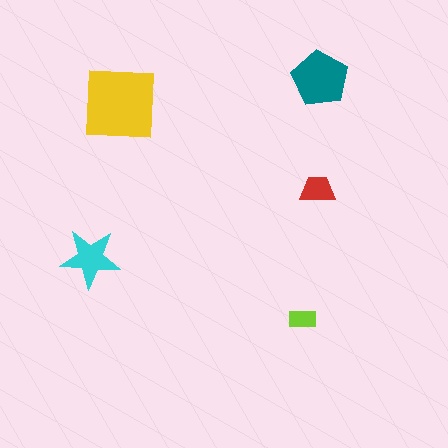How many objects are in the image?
There are 5 objects in the image.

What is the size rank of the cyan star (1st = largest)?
3rd.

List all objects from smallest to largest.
The lime rectangle, the red trapezoid, the cyan star, the teal pentagon, the yellow square.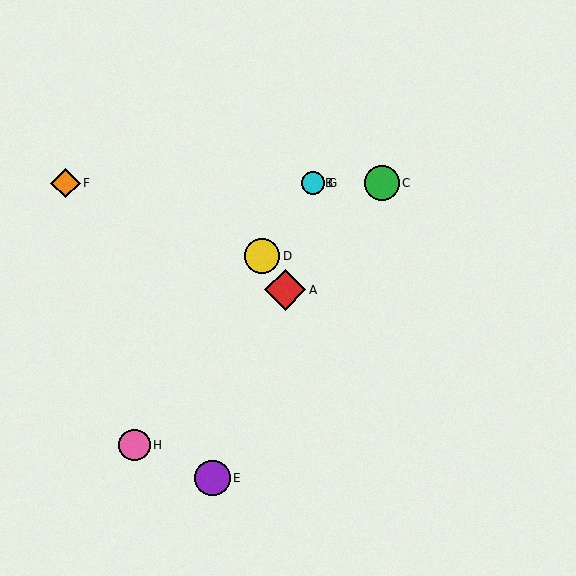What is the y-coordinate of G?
Object G is at y≈183.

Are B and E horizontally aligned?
No, B is at y≈183 and E is at y≈478.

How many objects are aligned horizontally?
4 objects (B, C, F, G) are aligned horizontally.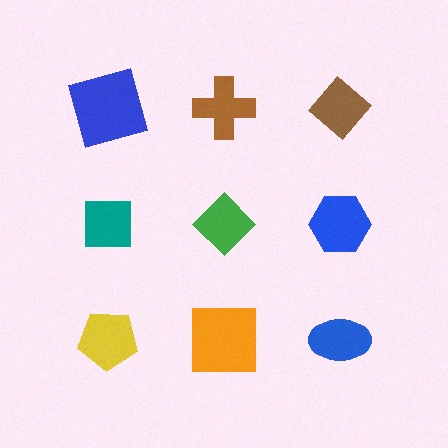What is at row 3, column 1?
A yellow pentagon.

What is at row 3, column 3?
A blue ellipse.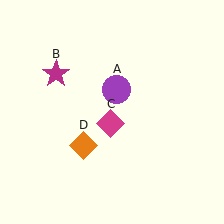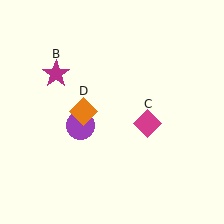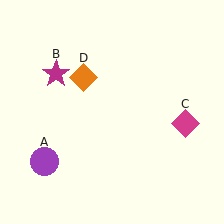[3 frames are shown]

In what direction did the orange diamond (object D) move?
The orange diamond (object D) moved up.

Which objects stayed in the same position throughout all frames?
Magenta star (object B) remained stationary.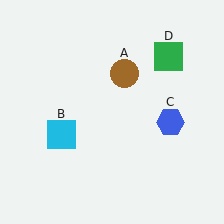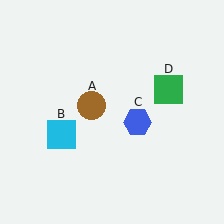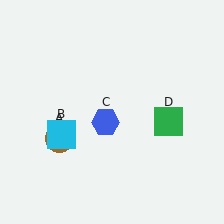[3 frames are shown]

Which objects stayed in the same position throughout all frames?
Cyan square (object B) remained stationary.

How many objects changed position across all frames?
3 objects changed position: brown circle (object A), blue hexagon (object C), green square (object D).